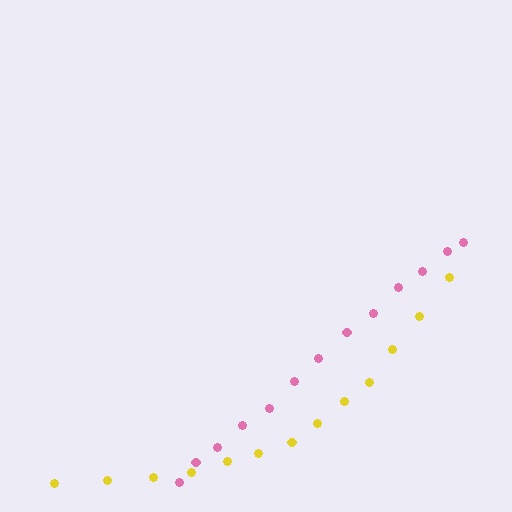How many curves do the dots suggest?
There are 2 distinct paths.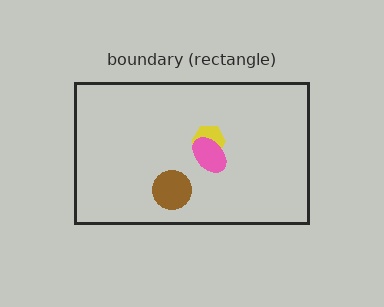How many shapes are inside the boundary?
3 inside, 0 outside.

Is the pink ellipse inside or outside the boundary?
Inside.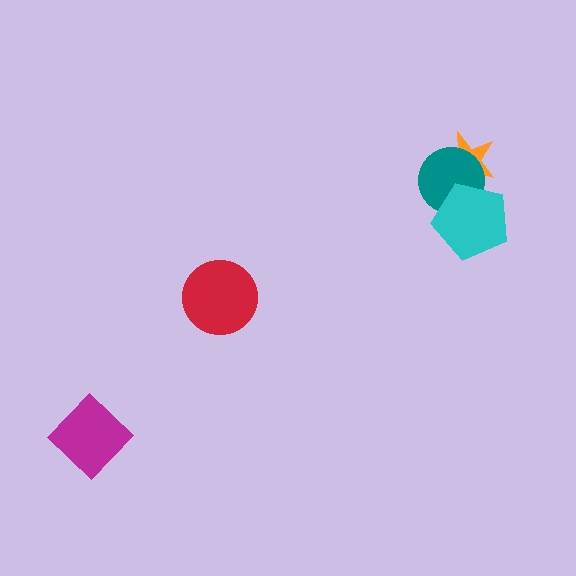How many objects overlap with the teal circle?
2 objects overlap with the teal circle.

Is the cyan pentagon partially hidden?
No, no other shape covers it.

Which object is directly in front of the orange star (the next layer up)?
The teal circle is directly in front of the orange star.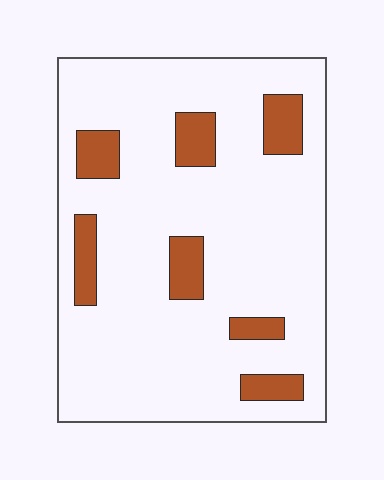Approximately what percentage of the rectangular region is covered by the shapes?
Approximately 15%.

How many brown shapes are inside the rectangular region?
7.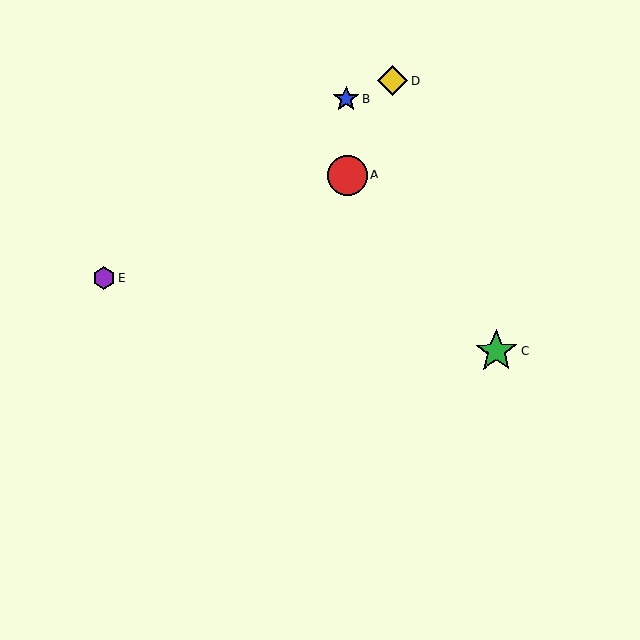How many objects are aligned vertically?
2 objects (A, B) are aligned vertically.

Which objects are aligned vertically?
Objects A, B are aligned vertically.